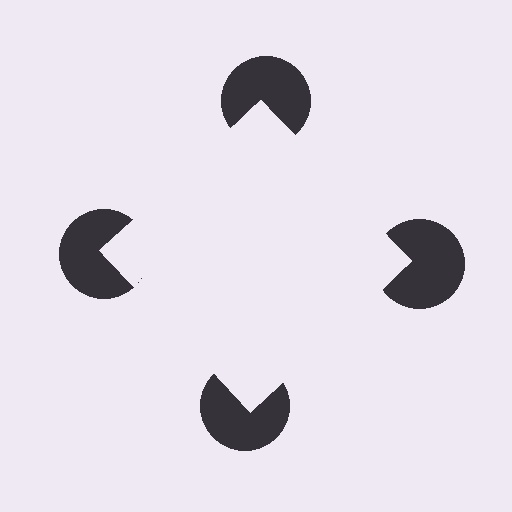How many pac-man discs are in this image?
There are 4 — one at each vertex of the illusory square.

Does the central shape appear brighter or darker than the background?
It typically appears slightly brighter than the background, even though no actual brightness change is drawn.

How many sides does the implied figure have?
4 sides.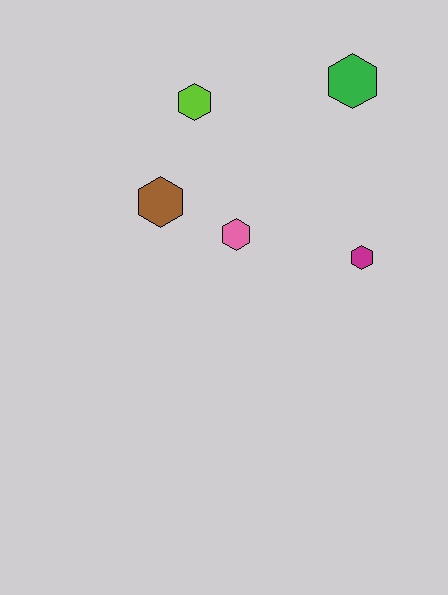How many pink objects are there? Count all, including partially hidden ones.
There is 1 pink object.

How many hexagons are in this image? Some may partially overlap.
There are 5 hexagons.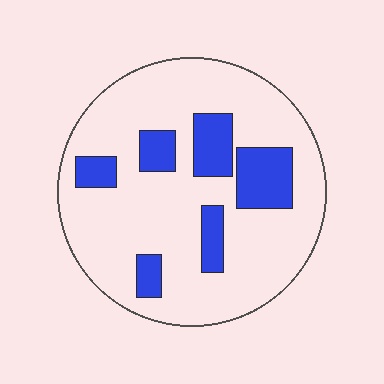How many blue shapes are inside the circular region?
6.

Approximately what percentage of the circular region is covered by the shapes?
Approximately 20%.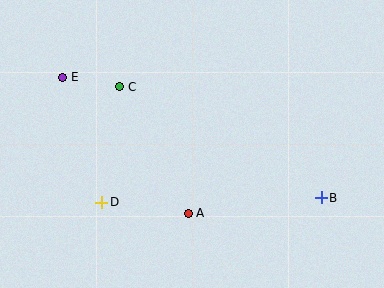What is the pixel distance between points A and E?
The distance between A and E is 185 pixels.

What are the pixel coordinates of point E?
Point E is at (63, 77).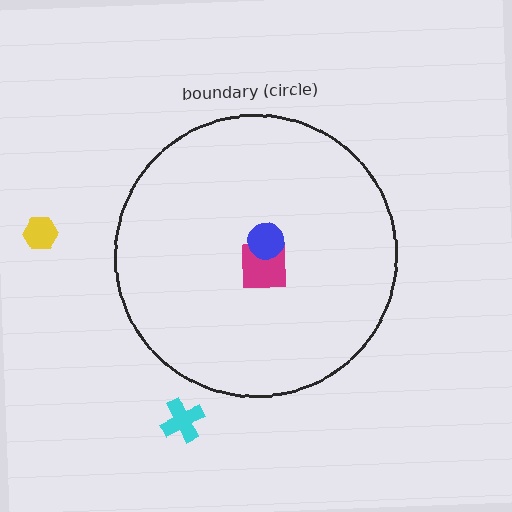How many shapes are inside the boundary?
2 inside, 2 outside.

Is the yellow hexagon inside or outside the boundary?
Outside.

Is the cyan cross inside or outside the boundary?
Outside.